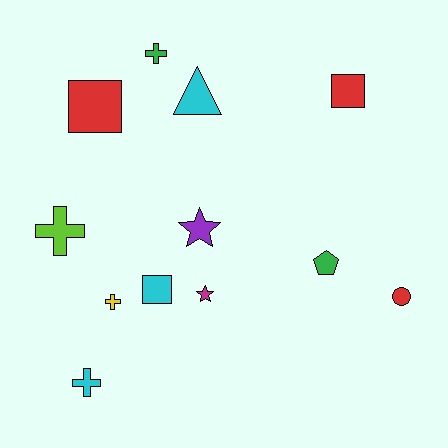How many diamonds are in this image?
There are no diamonds.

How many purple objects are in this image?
There is 1 purple object.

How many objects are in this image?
There are 12 objects.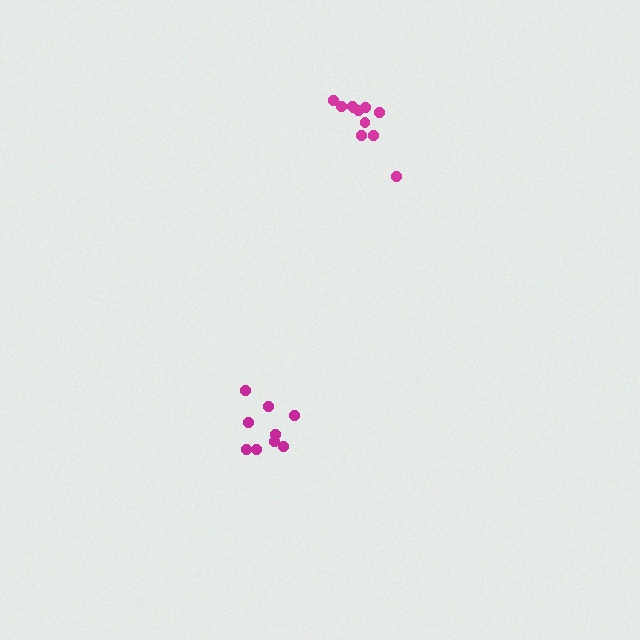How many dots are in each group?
Group 1: 11 dots, Group 2: 9 dots (20 total).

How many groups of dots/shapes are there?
There are 2 groups.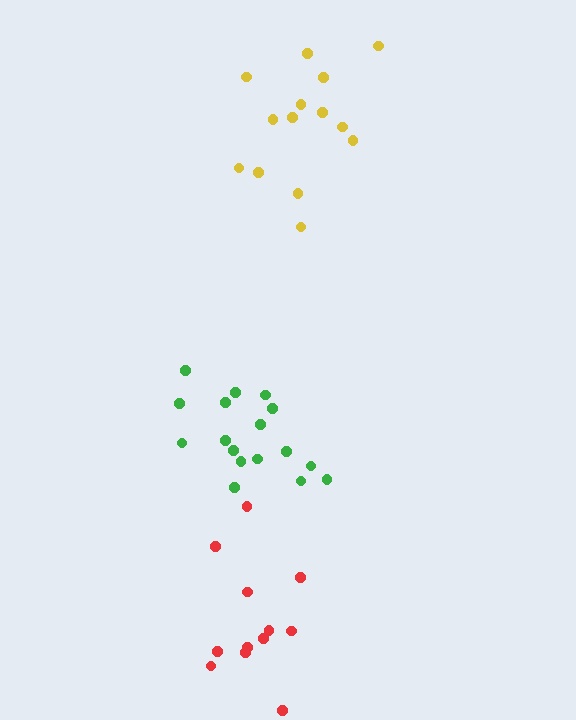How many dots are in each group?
Group 1: 12 dots, Group 2: 14 dots, Group 3: 17 dots (43 total).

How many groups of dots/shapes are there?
There are 3 groups.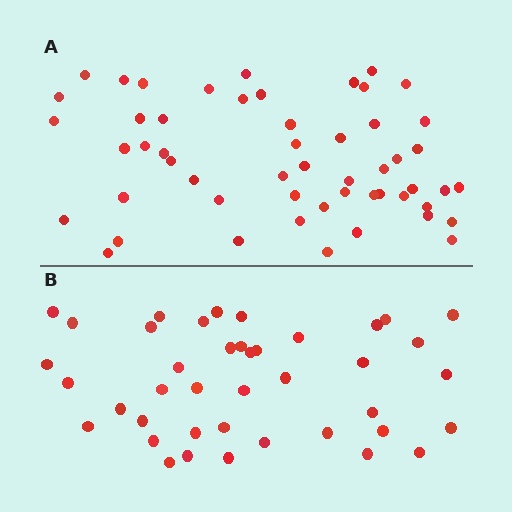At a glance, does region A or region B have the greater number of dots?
Region A (the top region) has more dots.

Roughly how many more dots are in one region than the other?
Region A has roughly 12 or so more dots than region B.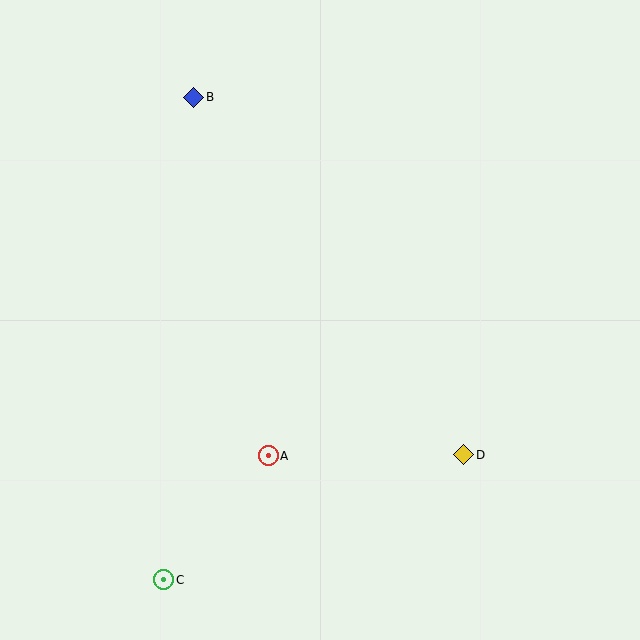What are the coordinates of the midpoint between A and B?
The midpoint between A and B is at (231, 277).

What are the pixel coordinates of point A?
Point A is at (268, 456).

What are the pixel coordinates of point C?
Point C is at (164, 580).